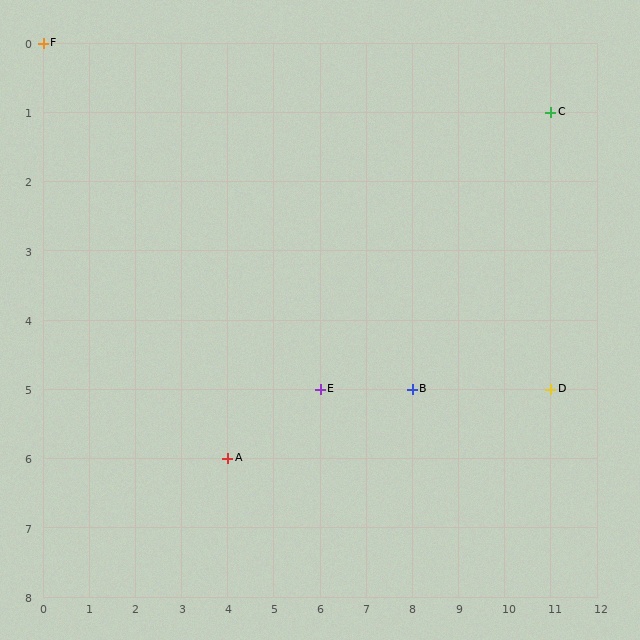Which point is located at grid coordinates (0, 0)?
Point F is at (0, 0).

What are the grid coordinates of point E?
Point E is at grid coordinates (6, 5).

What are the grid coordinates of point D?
Point D is at grid coordinates (11, 5).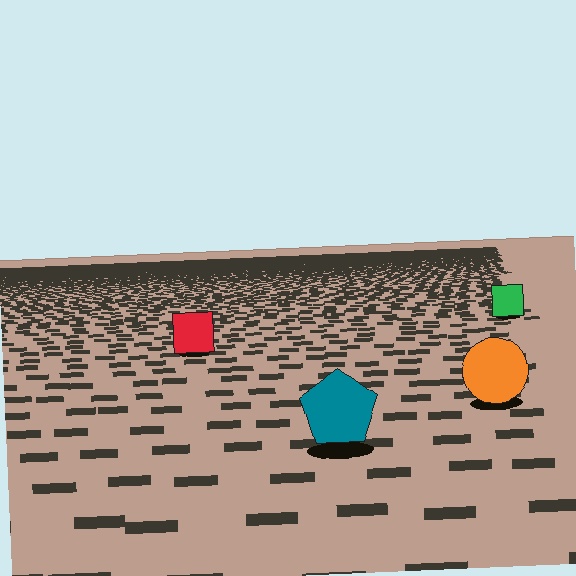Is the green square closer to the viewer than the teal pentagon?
No. The teal pentagon is closer — you can tell from the texture gradient: the ground texture is coarser near it.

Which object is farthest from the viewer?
The green square is farthest from the viewer. It appears smaller and the ground texture around it is denser.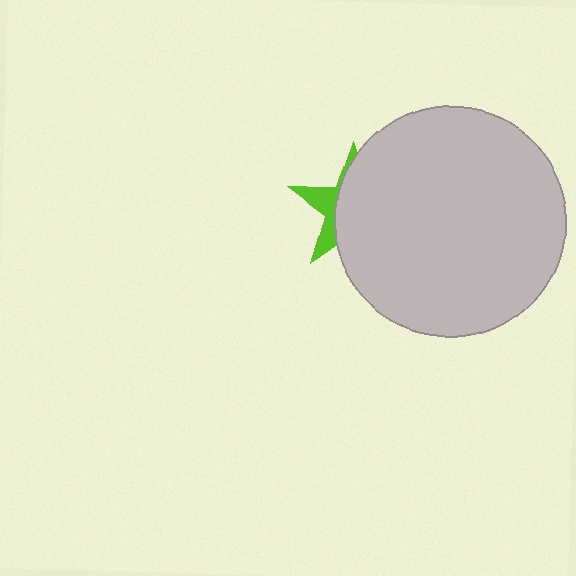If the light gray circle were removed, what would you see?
You would see the complete lime star.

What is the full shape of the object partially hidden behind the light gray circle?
The partially hidden object is a lime star.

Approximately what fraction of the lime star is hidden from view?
Roughly 69% of the lime star is hidden behind the light gray circle.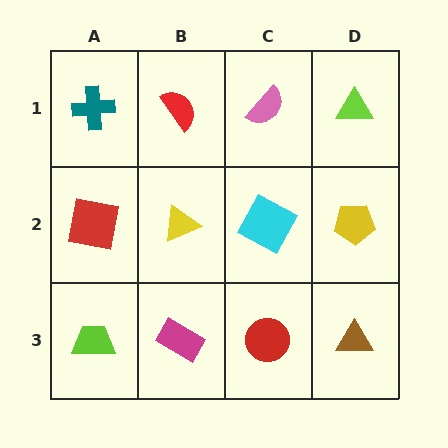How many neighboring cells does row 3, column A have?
2.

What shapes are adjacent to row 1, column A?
A red square (row 2, column A), a red semicircle (row 1, column B).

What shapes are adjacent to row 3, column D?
A yellow pentagon (row 2, column D), a red circle (row 3, column C).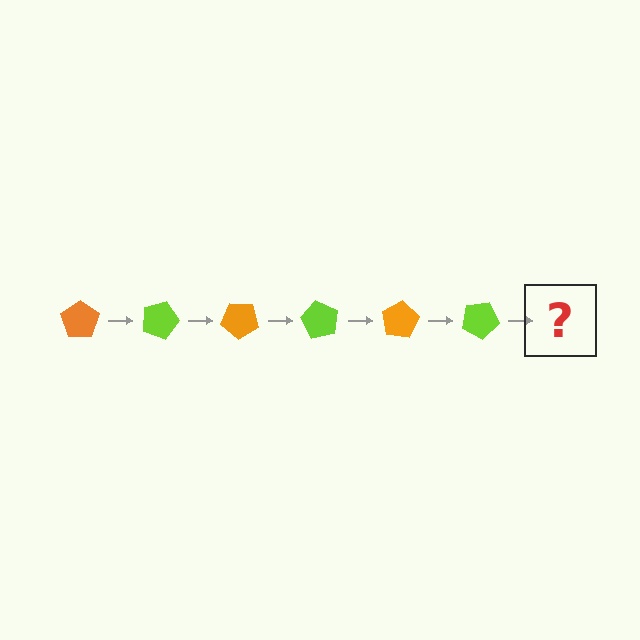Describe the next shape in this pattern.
It should be an orange pentagon, rotated 120 degrees from the start.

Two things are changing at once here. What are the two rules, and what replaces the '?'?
The two rules are that it rotates 20 degrees each step and the color cycles through orange and lime. The '?' should be an orange pentagon, rotated 120 degrees from the start.